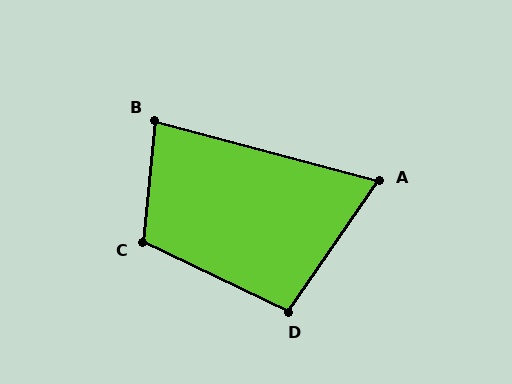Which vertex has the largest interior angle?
C, at approximately 110 degrees.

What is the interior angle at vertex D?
Approximately 99 degrees (obtuse).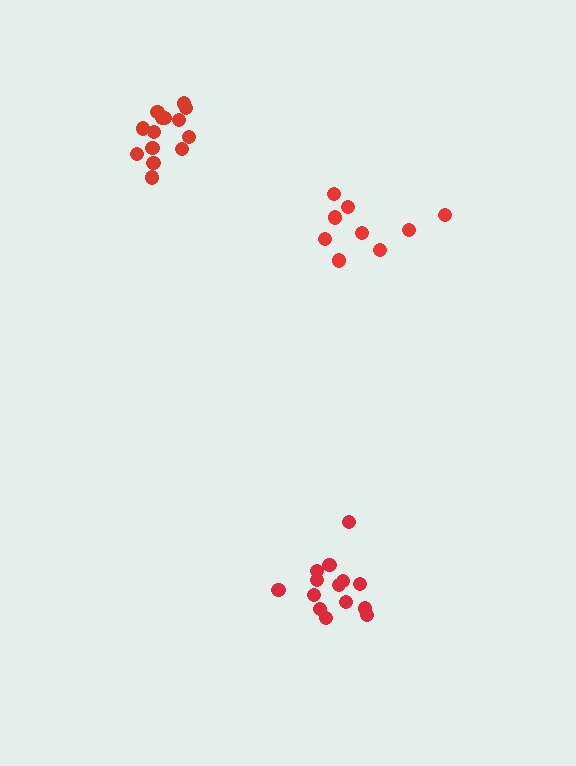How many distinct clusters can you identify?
There are 3 distinct clusters.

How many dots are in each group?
Group 1: 14 dots, Group 2: 9 dots, Group 3: 14 dots (37 total).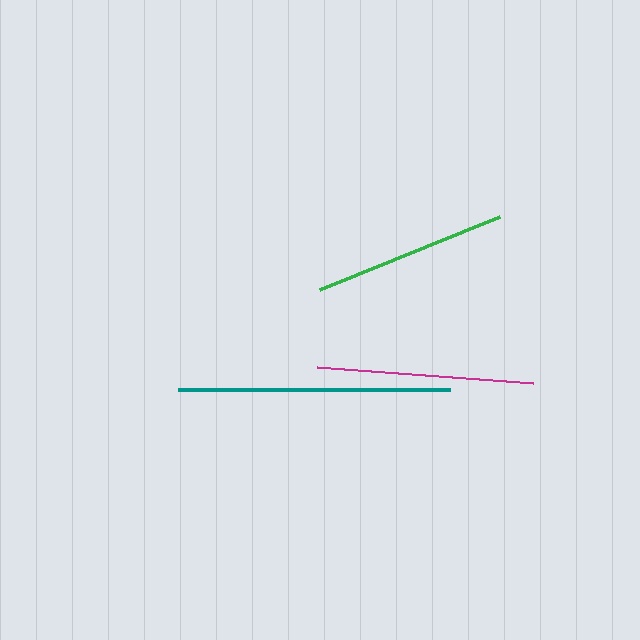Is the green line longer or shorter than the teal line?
The teal line is longer than the green line.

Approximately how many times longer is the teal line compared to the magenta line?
The teal line is approximately 1.3 times the length of the magenta line.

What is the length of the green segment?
The green segment is approximately 194 pixels long.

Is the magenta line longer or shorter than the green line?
The magenta line is longer than the green line.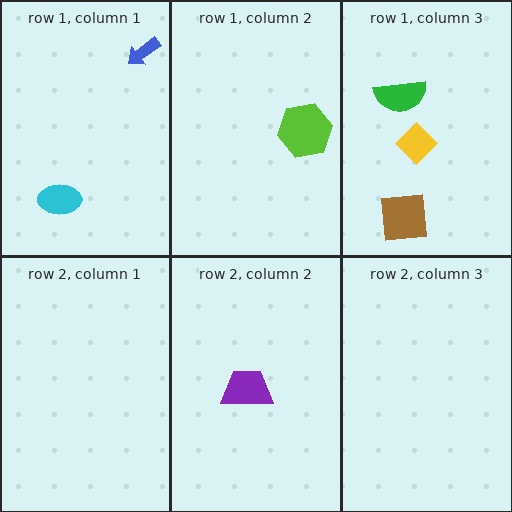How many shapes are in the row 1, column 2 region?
1.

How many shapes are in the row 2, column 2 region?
1.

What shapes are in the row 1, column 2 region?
The lime hexagon.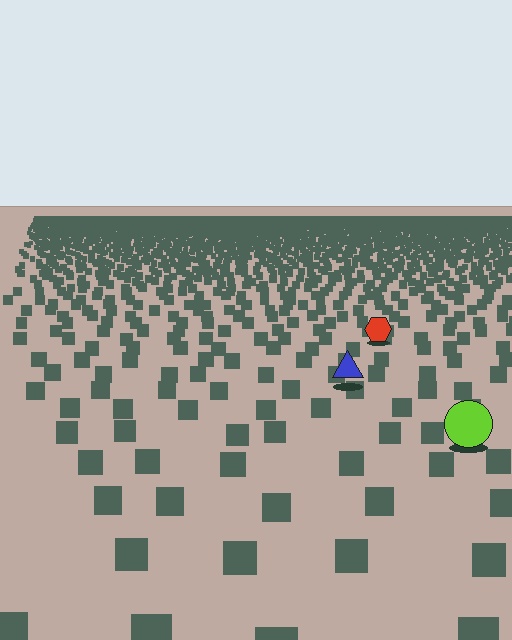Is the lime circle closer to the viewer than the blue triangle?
Yes. The lime circle is closer — you can tell from the texture gradient: the ground texture is coarser near it.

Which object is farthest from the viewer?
The red hexagon is farthest from the viewer. It appears smaller and the ground texture around it is denser.